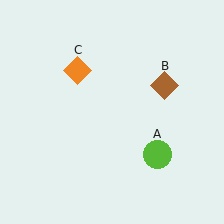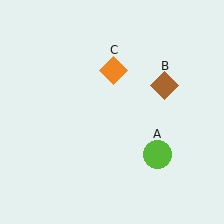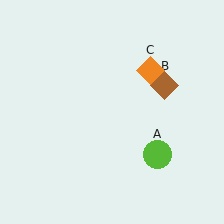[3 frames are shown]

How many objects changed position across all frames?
1 object changed position: orange diamond (object C).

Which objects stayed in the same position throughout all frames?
Lime circle (object A) and brown diamond (object B) remained stationary.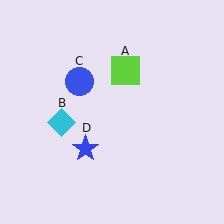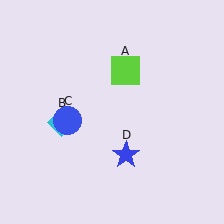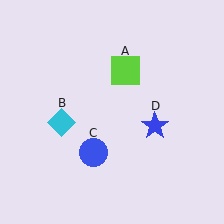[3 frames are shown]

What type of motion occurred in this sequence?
The blue circle (object C), blue star (object D) rotated counterclockwise around the center of the scene.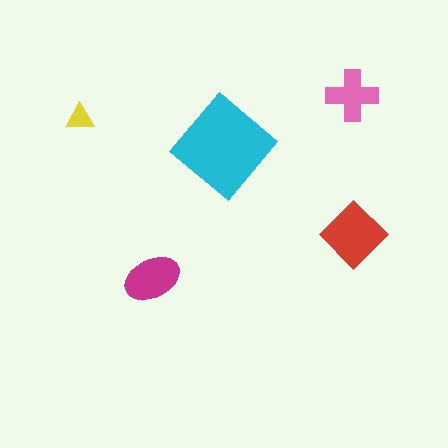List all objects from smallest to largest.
The yellow triangle, the pink cross, the magenta ellipse, the red diamond, the cyan diamond.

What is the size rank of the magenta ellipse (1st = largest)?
3rd.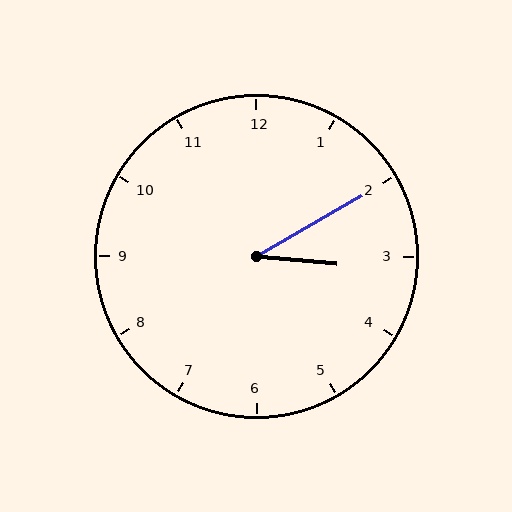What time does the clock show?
3:10.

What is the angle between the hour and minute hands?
Approximately 35 degrees.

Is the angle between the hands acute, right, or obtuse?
It is acute.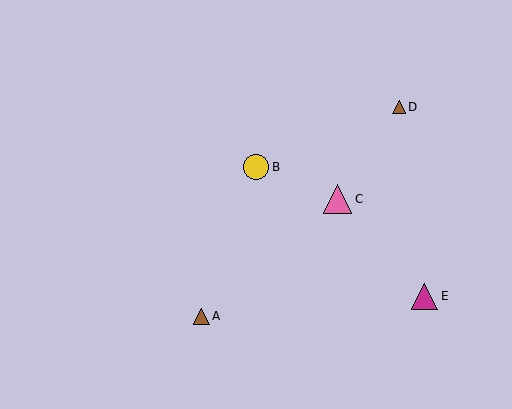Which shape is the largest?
The pink triangle (labeled C) is the largest.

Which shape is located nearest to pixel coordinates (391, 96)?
The brown triangle (labeled D) at (399, 107) is nearest to that location.